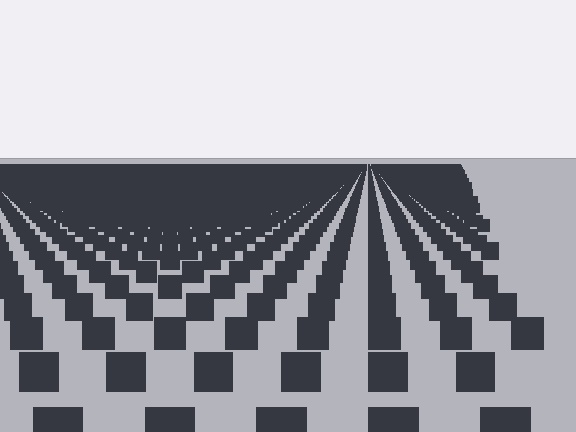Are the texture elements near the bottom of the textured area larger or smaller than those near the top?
Larger. Near the bottom, elements are closer to the viewer and appear at a bigger on-screen size.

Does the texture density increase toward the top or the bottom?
Density increases toward the top.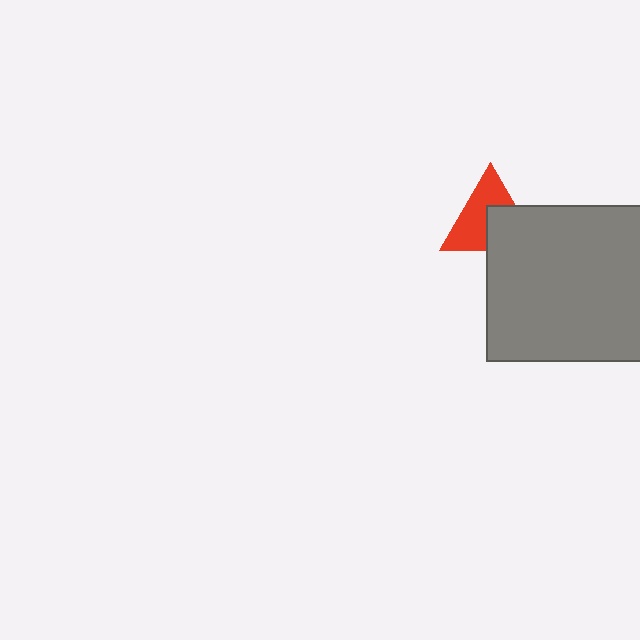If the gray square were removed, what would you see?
You would see the complete red triangle.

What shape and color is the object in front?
The object in front is a gray square.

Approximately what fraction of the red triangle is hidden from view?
Roughly 43% of the red triangle is hidden behind the gray square.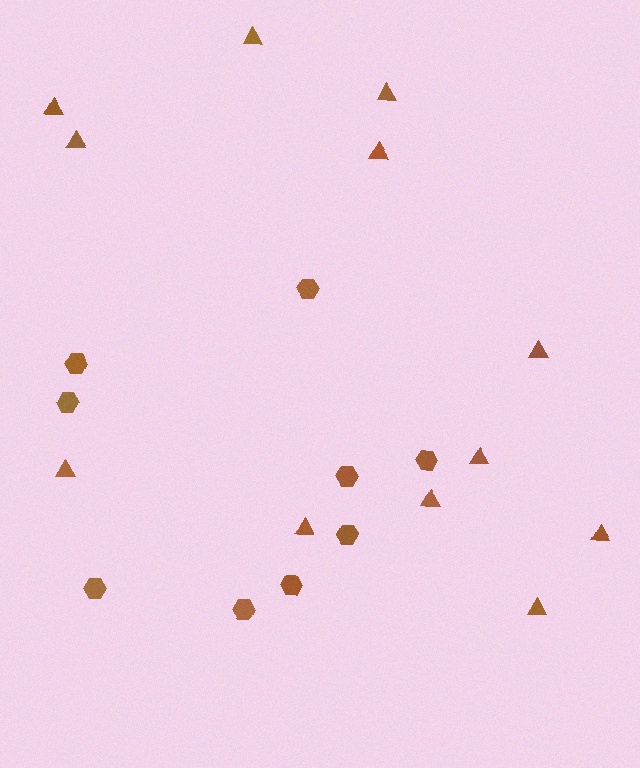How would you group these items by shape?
There are 2 groups: one group of hexagons (9) and one group of triangles (12).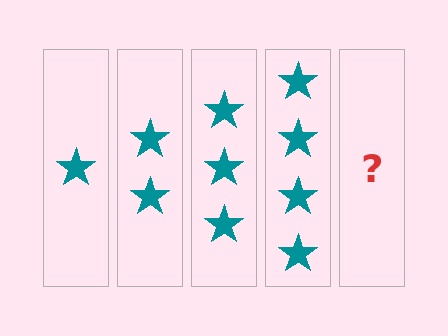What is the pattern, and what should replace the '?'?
The pattern is that each step adds one more star. The '?' should be 5 stars.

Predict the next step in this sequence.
The next step is 5 stars.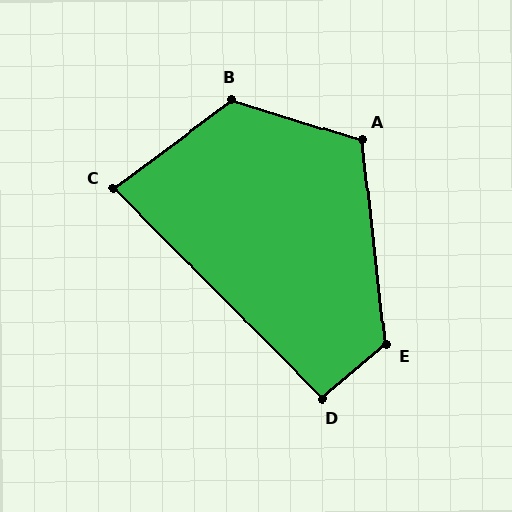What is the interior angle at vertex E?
Approximately 124 degrees (obtuse).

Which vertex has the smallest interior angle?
C, at approximately 82 degrees.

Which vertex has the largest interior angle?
B, at approximately 126 degrees.